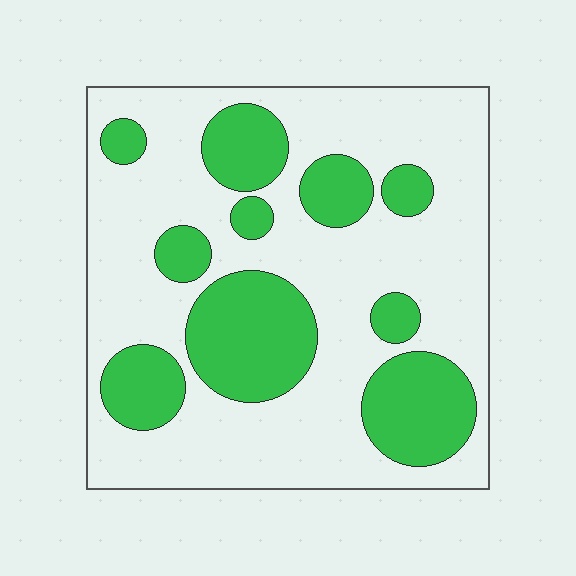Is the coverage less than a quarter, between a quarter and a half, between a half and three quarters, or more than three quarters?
Between a quarter and a half.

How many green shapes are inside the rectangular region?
10.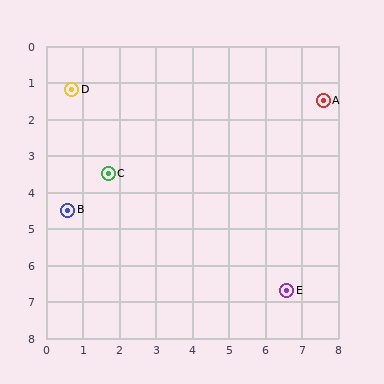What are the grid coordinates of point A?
Point A is at approximately (7.6, 1.5).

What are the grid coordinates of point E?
Point E is at approximately (6.6, 6.7).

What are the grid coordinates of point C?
Point C is at approximately (1.7, 3.5).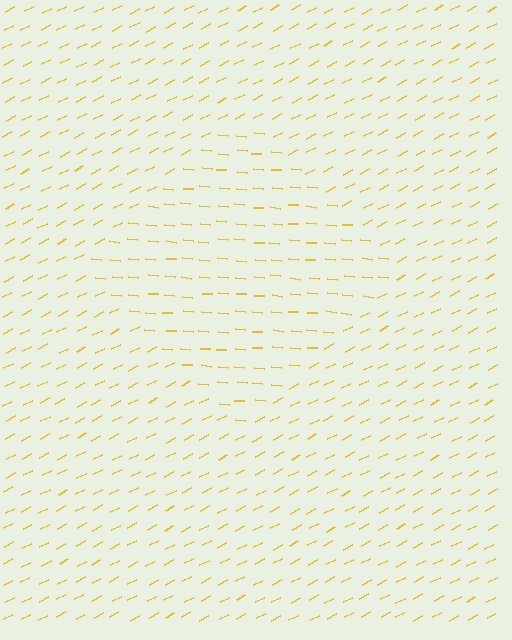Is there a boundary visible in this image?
Yes, there is a texture boundary formed by a change in line orientation.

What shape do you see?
I see a diamond.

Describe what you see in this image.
The image is filled with small yellow line segments. A diamond region in the image has lines oriented differently from the surrounding lines, creating a visible texture boundary.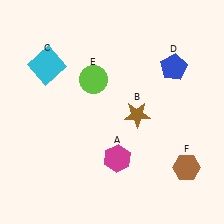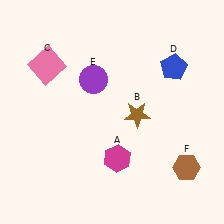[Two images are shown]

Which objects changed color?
C changed from cyan to pink. E changed from lime to purple.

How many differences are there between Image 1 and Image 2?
There are 2 differences between the two images.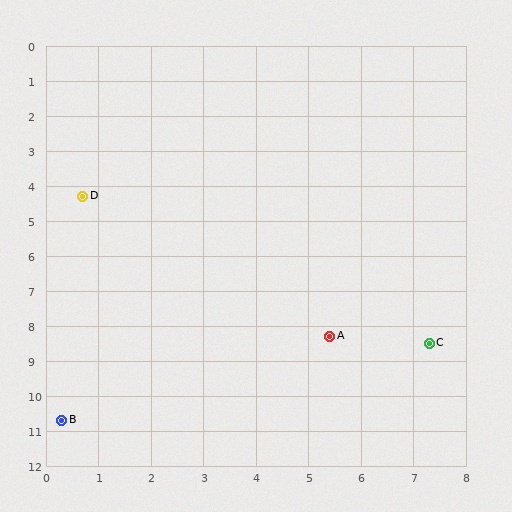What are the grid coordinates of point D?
Point D is at approximately (0.7, 4.3).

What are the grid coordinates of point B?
Point B is at approximately (0.3, 10.7).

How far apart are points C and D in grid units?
Points C and D are about 7.8 grid units apart.